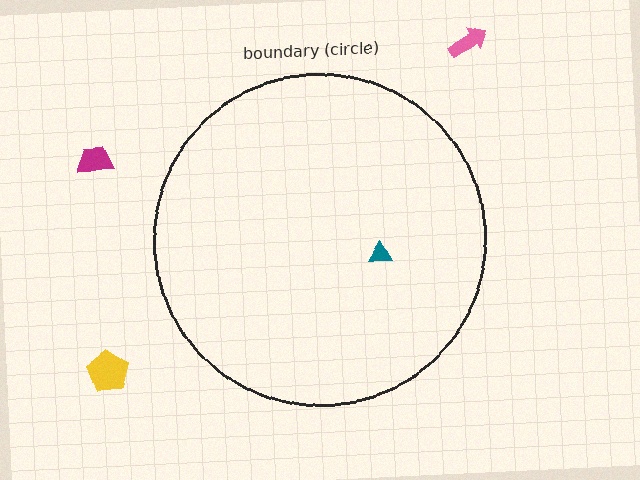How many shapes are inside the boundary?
1 inside, 3 outside.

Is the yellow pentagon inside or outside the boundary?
Outside.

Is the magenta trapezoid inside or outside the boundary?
Outside.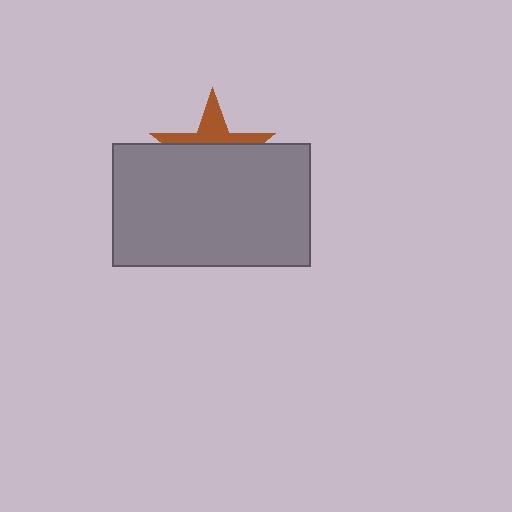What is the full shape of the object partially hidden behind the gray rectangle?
The partially hidden object is a brown star.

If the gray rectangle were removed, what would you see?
You would see the complete brown star.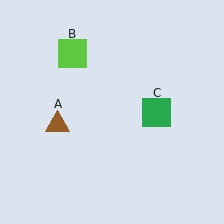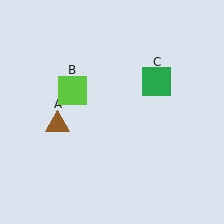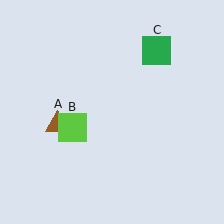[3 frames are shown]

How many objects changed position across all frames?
2 objects changed position: lime square (object B), green square (object C).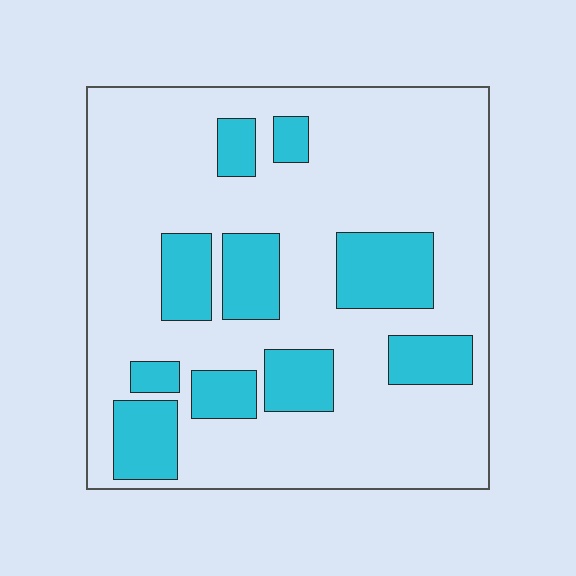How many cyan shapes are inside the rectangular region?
10.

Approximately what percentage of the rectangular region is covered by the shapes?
Approximately 25%.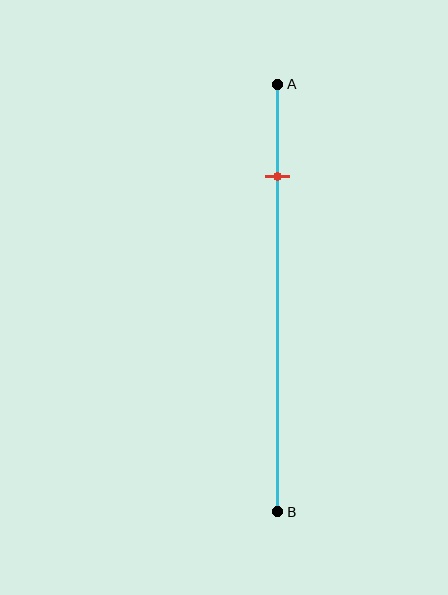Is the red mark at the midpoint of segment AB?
No, the mark is at about 20% from A, not at the 50% midpoint.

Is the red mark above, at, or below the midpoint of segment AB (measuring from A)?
The red mark is above the midpoint of segment AB.